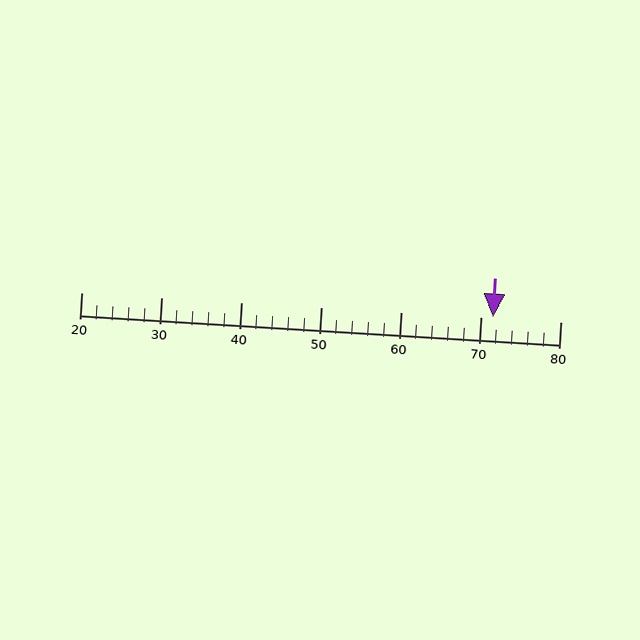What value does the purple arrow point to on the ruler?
The purple arrow points to approximately 72.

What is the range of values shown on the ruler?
The ruler shows values from 20 to 80.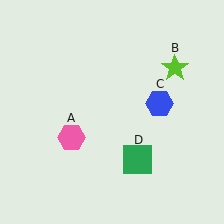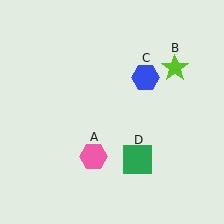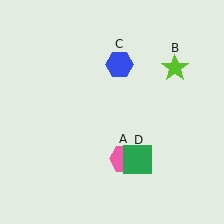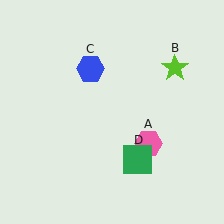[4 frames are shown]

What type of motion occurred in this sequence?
The pink hexagon (object A), blue hexagon (object C) rotated counterclockwise around the center of the scene.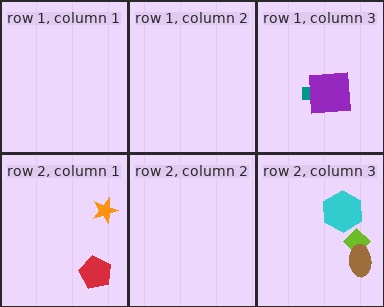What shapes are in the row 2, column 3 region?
The lime diamond, the brown ellipse, the cyan hexagon.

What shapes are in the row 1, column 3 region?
The teal arrow, the purple square.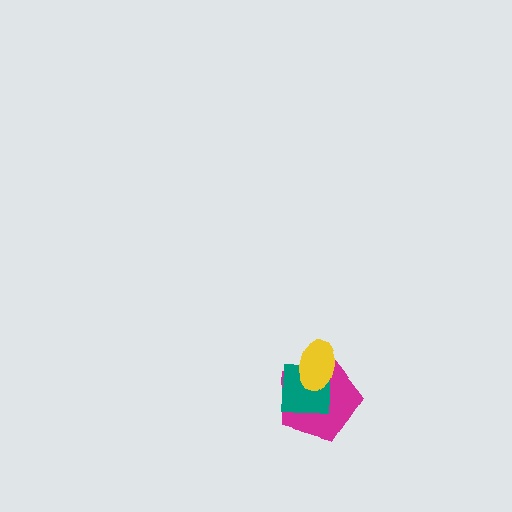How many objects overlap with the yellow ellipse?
2 objects overlap with the yellow ellipse.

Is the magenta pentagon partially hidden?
Yes, it is partially covered by another shape.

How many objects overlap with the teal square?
2 objects overlap with the teal square.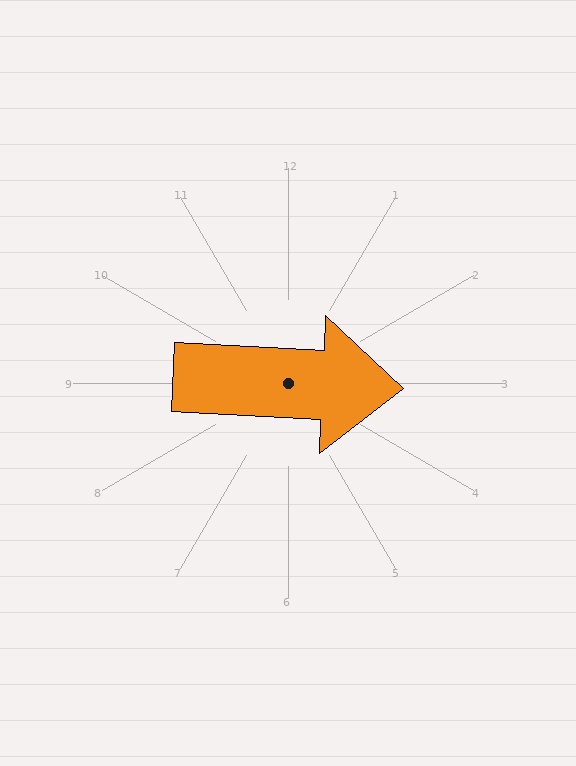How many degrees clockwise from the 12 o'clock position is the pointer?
Approximately 93 degrees.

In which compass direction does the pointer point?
East.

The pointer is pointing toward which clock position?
Roughly 3 o'clock.